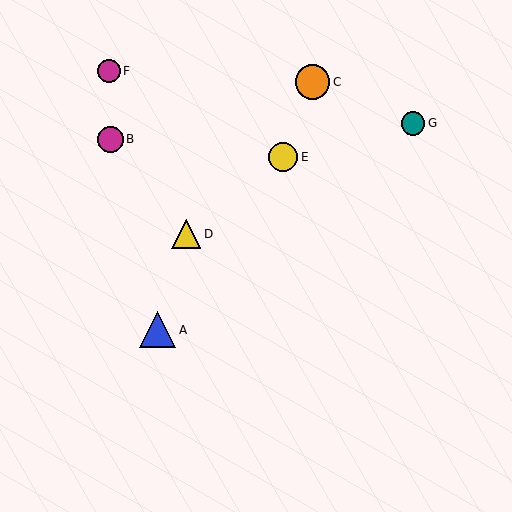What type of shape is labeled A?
Shape A is a blue triangle.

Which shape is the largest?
The blue triangle (labeled A) is the largest.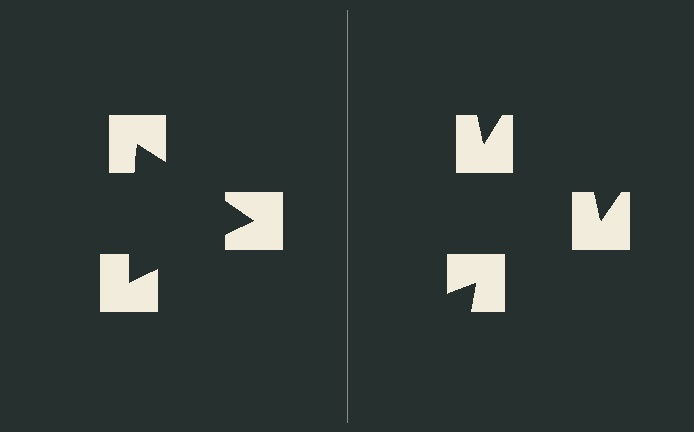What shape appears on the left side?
An illusory triangle.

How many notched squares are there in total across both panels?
6 — 3 on each side.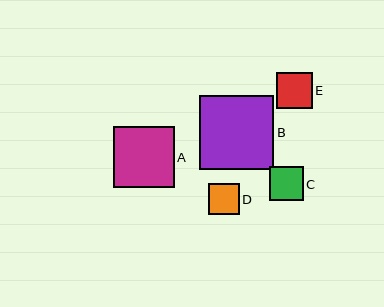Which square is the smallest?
Square D is the smallest with a size of approximately 31 pixels.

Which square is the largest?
Square B is the largest with a size of approximately 74 pixels.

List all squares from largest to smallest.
From largest to smallest: B, A, E, C, D.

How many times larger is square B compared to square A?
Square B is approximately 1.2 times the size of square A.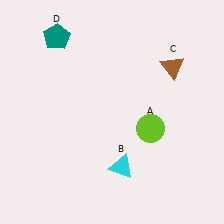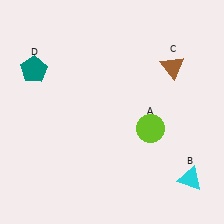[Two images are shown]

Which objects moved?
The objects that moved are: the cyan triangle (B), the teal pentagon (D).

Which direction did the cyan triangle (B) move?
The cyan triangle (B) moved right.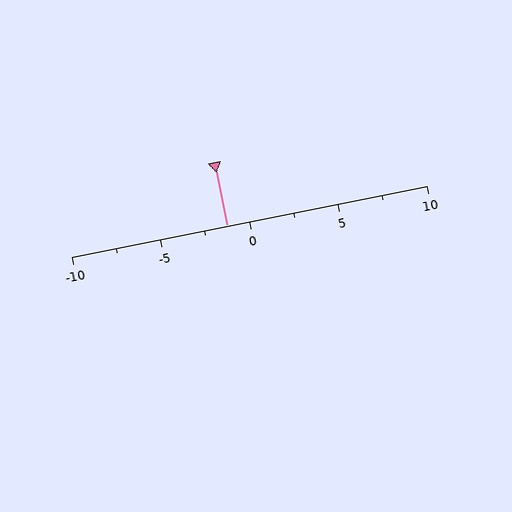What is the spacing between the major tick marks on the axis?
The major ticks are spaced 5 apart.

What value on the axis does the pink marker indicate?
The marker indicates approximately -1.2.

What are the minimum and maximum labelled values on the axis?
The axis runs from -10 to 10.